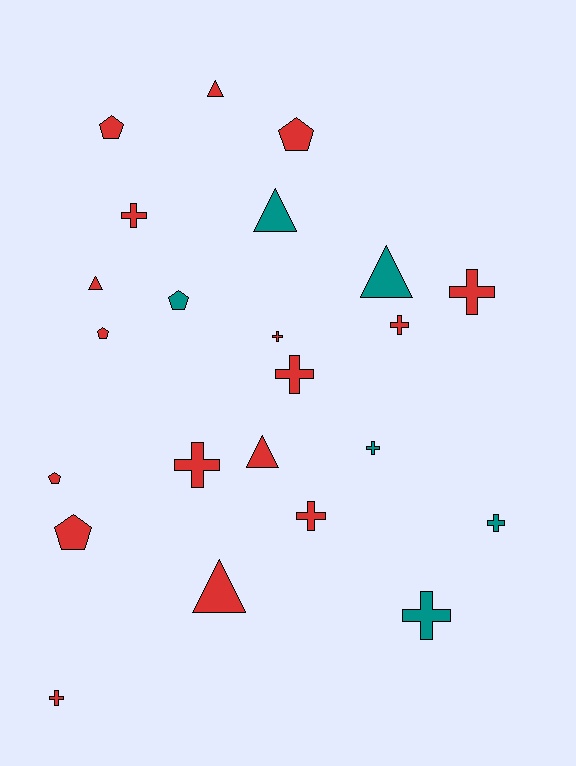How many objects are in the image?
There are 23 objects.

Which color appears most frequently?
Red, with 17 objects.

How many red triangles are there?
There are 4 red triangles.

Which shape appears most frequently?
Cross, with 11 objects.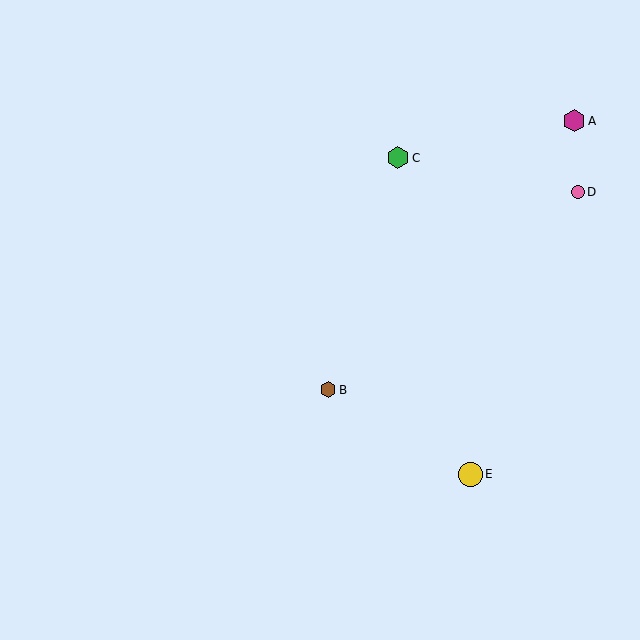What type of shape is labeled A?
Shape A is a magenta hexagon.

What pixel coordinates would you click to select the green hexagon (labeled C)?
Click at (398, 158) to select the green hexagon C.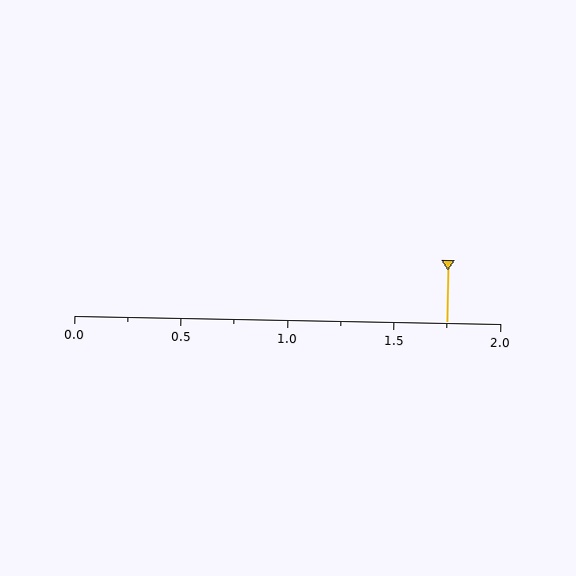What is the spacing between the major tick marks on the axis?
The major ticks are spaced 0.5 apart.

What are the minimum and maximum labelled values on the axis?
The axis runs from 0.0 to 2.0.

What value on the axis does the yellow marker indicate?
The marker indicates approximately 1.75.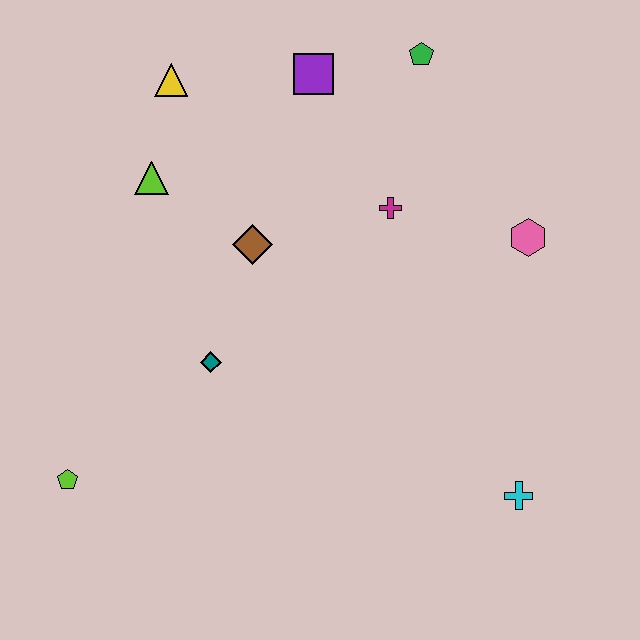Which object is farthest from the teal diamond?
The green pentagon is farthest from the teal diamond.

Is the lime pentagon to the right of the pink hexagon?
No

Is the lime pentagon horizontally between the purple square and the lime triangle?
No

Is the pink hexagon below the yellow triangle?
Yes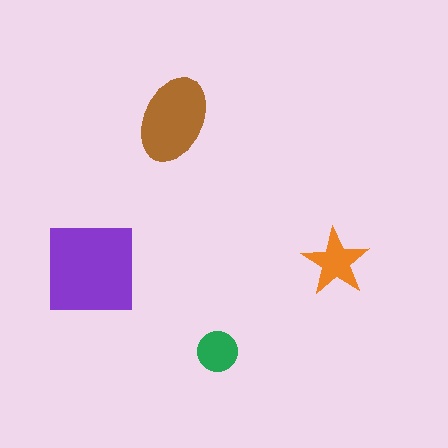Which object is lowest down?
The green circle is bottommost.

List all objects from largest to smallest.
The purple square, the brown ellipse, the orange star, the green circle.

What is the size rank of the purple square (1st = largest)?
1st.